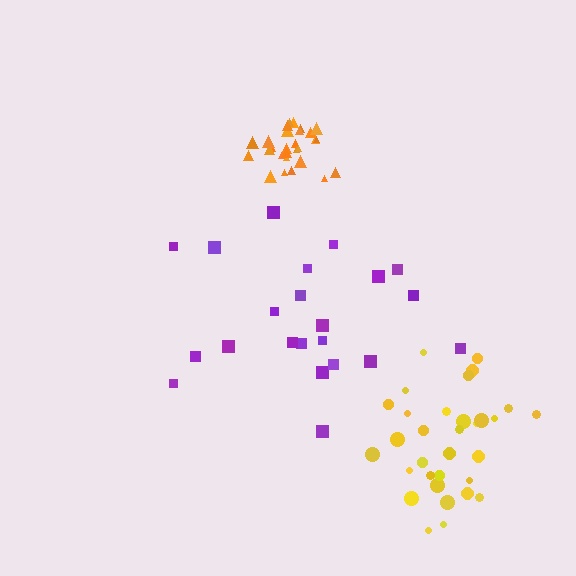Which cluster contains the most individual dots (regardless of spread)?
Yellow (32).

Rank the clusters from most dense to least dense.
orange, yellow, purple.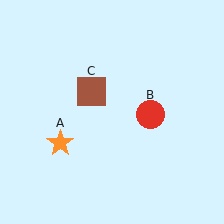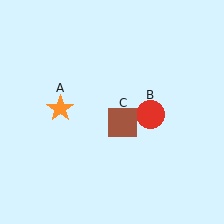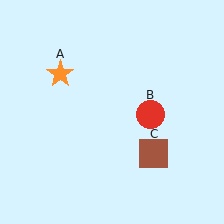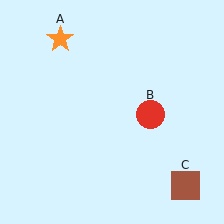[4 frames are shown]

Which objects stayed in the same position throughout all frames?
Red circle (object B) remained stationary.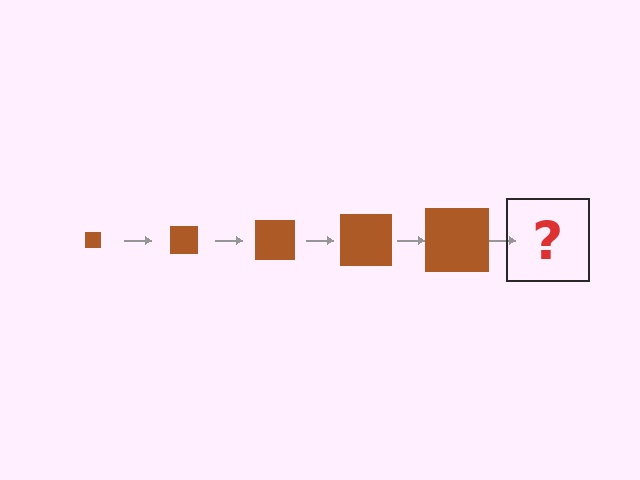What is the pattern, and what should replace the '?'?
The pattern is that the square gets progressively larger each step. The '?' should be a brown square, larger than the previous one.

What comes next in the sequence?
The next element should be a brown square, larger than the previous one.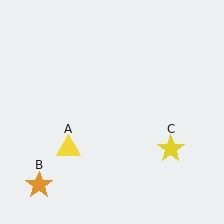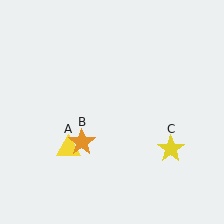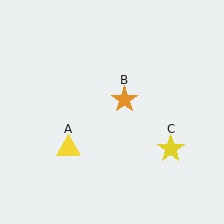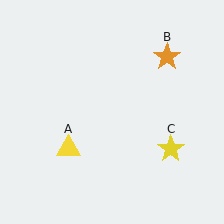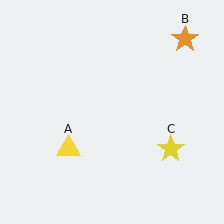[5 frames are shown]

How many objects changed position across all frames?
1 object changed position: orange star (object B).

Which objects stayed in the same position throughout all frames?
Yellow triangle (object A) and yellow star (object C) remained stationary.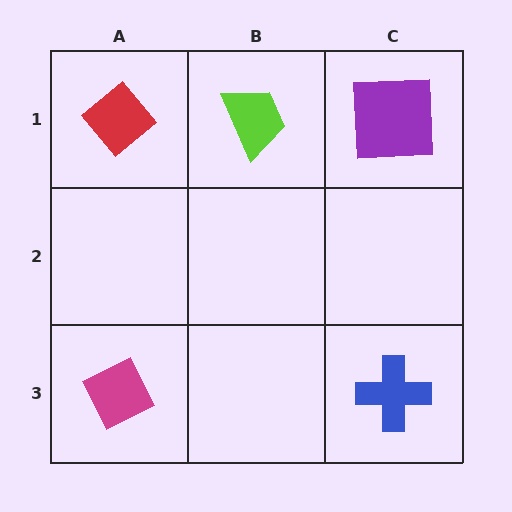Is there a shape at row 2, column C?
No, that cell is empty.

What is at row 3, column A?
A magenta diamond.